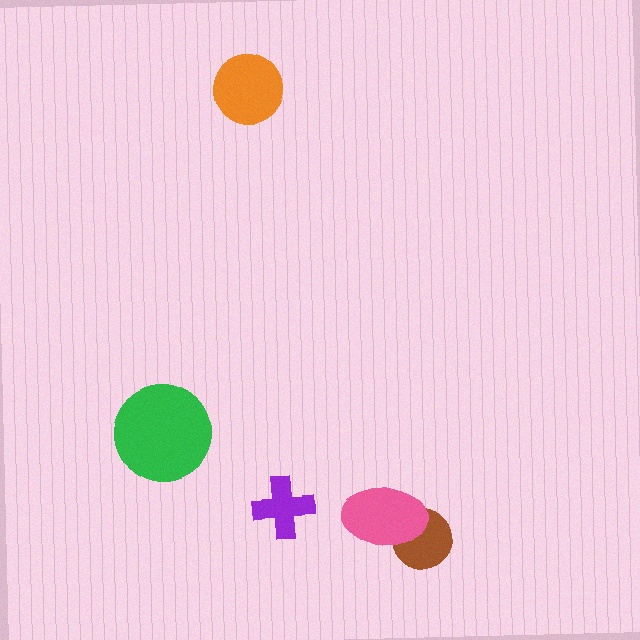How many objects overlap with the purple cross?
0 objects overlap with the purple cross.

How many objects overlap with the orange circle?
0 objects overlap with the orange circle.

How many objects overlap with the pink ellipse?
1 object overlaps with the pink ellipse.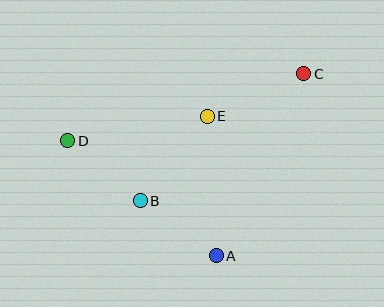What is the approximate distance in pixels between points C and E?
The distance between C and E is approximately 106 pixels.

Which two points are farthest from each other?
Points C and D are farthest from each other.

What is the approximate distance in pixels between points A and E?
The distance between A and E is approximately 140 pixels.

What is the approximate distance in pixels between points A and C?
The distance between A and C is approximately 202 pixels.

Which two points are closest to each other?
Points A and B are closest to each other.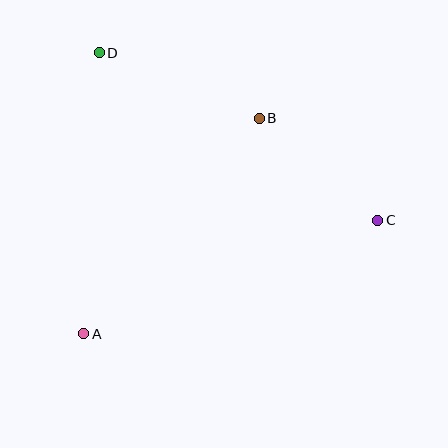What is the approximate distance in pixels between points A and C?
The distance between A and C is approximately 315 pixels.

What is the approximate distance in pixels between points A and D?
The distance between A and D is approximately 281 pixels.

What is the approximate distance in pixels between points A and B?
The distance between A and B is approximately 278 pixels.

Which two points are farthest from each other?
Points C and D are farthest from each other.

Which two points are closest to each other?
Points B and C are closest to each other.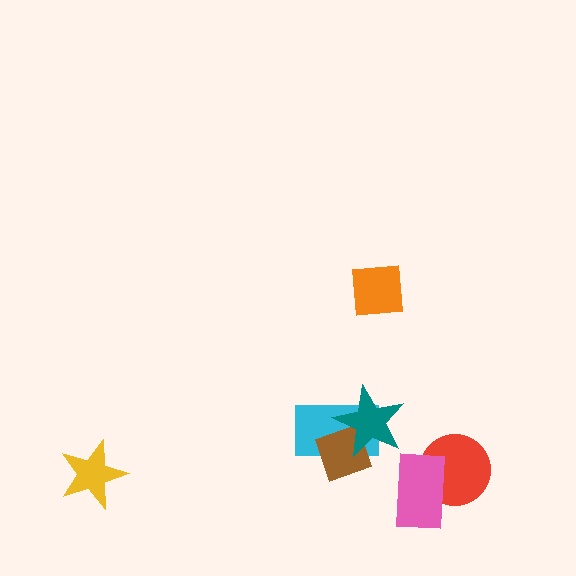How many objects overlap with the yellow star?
0 objects overlap with the yellow star.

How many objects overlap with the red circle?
1 object overlaps with the red circle.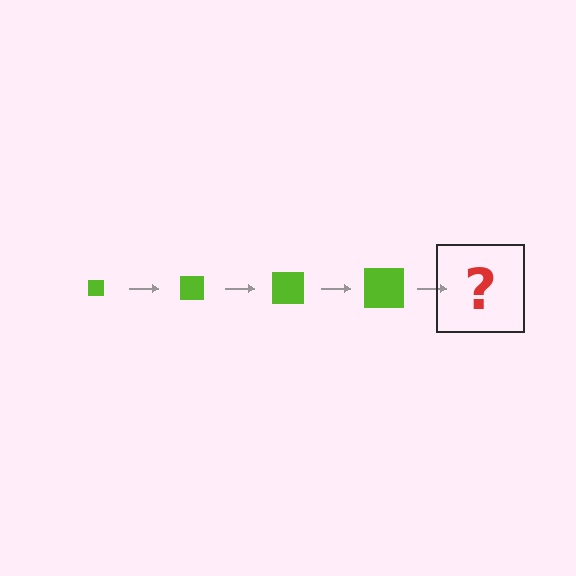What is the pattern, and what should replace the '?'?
The pattern is that the square gets progressively larger each step. The '?' should be a lime square, larger than the previous one.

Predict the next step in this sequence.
The next step is a lime square, larger than the previous one.